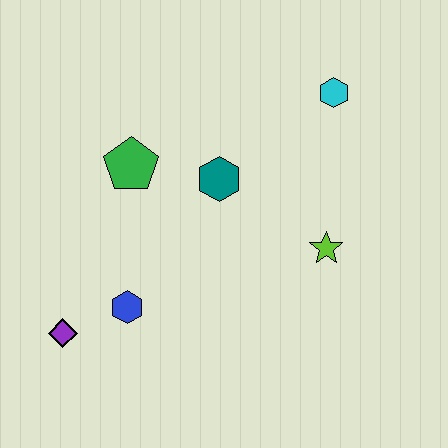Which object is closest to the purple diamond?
The blue hexagon is closest to the purple diamond.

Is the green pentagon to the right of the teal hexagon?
No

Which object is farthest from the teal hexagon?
The purple diamond is farthest from the teal hexagon.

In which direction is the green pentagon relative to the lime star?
The green pentagon is to the left of the lime star.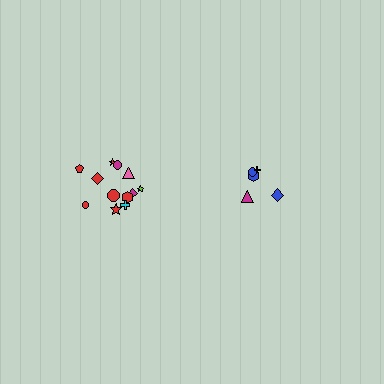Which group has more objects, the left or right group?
The left group.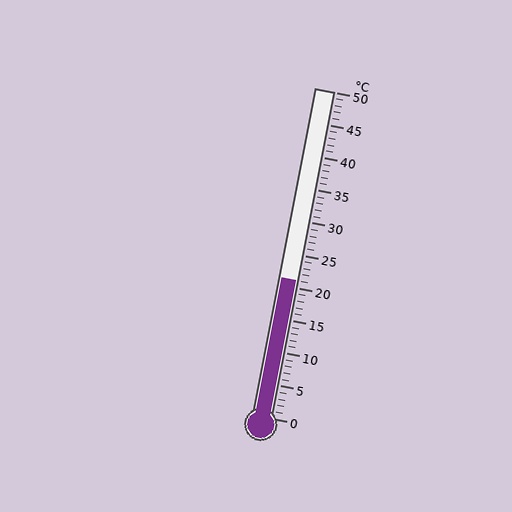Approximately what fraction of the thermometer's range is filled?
The thermometer is filled to approximately 40% of its range.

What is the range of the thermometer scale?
The thermometer scale ranges from 0°C to 50°C.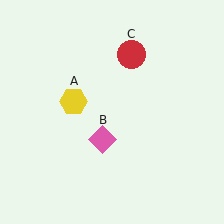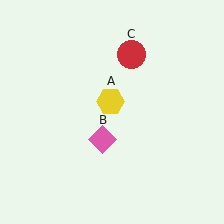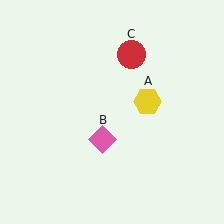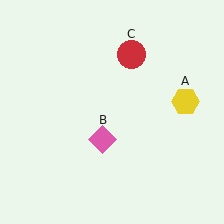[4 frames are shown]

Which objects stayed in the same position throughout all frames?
Pink diamond (object B) and red circle (object C) remained stationary.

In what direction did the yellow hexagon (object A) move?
The yellow hexagon (object A) moved right.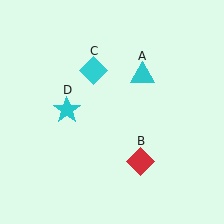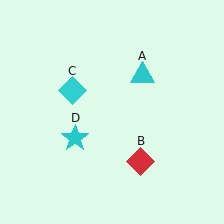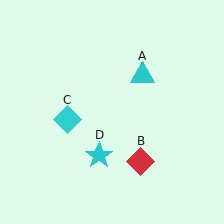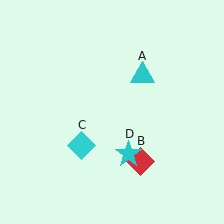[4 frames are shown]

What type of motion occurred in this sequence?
The cyan diamond (object C), cyan star (object D) rotated counterclockwise around the center of the scene.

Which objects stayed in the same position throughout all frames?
Cyan triangle (object A) and red diamond (object B) remained stationary.